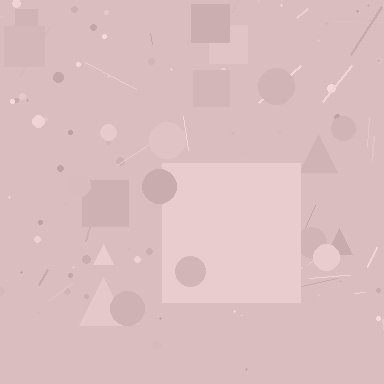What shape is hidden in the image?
A square is hidden in the image.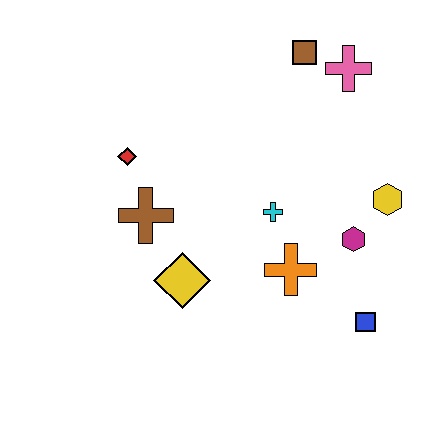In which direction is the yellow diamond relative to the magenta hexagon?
The yellow diamond is to the left of the magenta hexagon.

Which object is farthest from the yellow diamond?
The pink cross is farthest from the yellow diamond.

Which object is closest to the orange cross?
The cyan cross is closest to the orange cross.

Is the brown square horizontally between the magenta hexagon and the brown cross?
Yes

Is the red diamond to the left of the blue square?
Yes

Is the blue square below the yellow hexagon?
Yes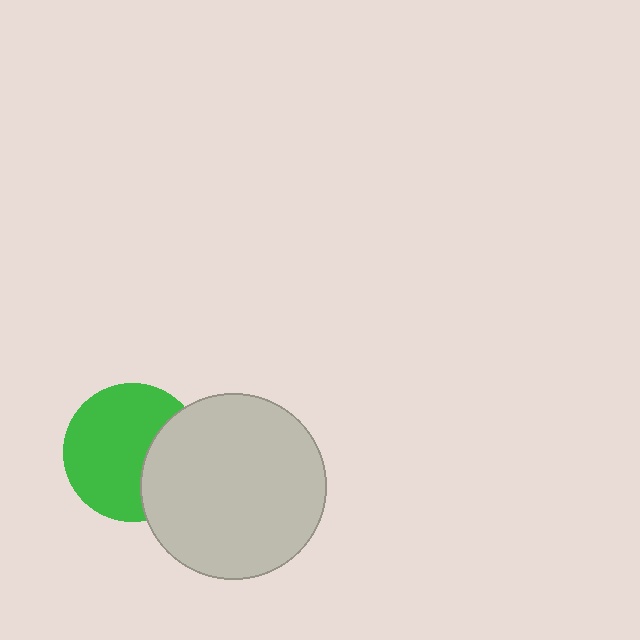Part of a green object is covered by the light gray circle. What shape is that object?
It is a circle.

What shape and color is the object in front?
The object in front is a light gray circle.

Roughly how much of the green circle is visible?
Most of it is visible (roughly 69%).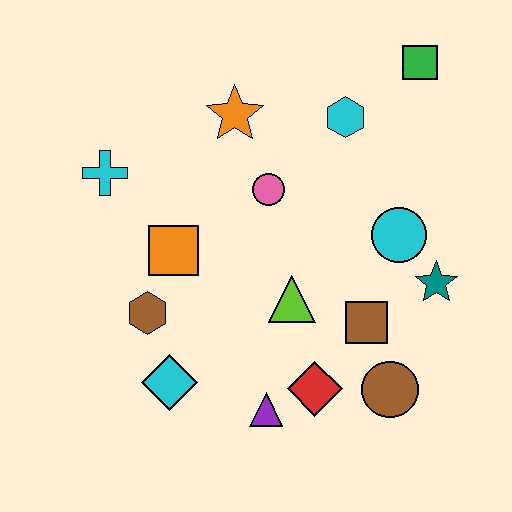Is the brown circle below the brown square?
Yes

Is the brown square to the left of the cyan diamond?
No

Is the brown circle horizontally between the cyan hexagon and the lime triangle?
No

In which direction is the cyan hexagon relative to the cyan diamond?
The cyan hexagon is above the cyan diamond.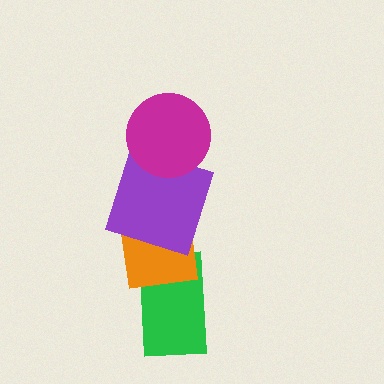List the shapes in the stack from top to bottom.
From top to bottom: the magenta circle, the purple square, the orange square, the green rectangle.